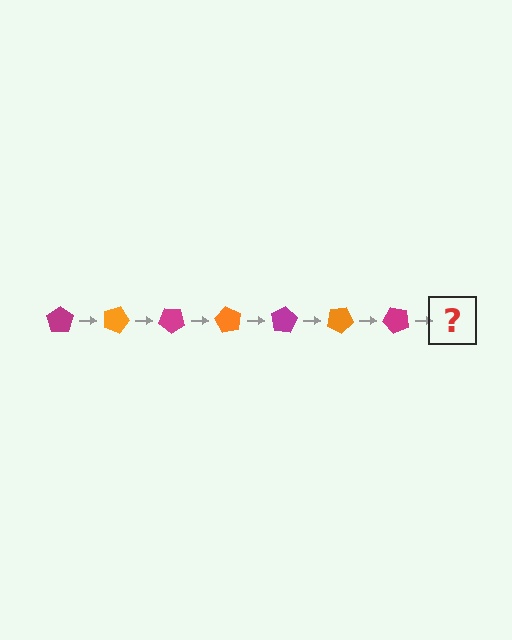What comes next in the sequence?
The next element should be an orange pentagon, rotated 140 degrees from the start.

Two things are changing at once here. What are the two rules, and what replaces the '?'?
The two rules are that it rotates 20 degrees each step and the color cycles through magenta and orange. The '?' should be an orange pentagon, rotated 140 degrees from the start.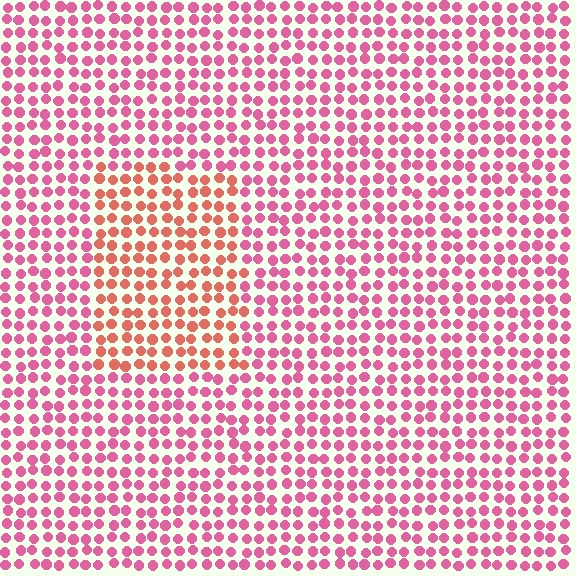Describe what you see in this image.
The image is filled with small pink elements in a uniform arrangement. A rectangle-shaped region is visible where the elements are tinted to a slightly different hue, forming a subtle color boundary.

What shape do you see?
I see a rectangle.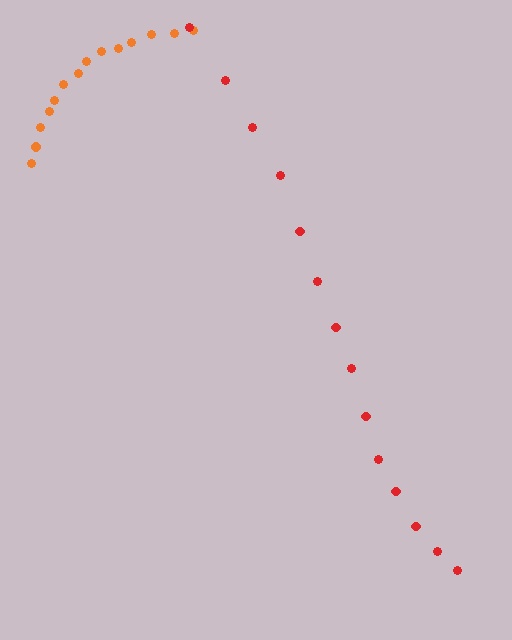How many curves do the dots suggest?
There are 2 distinct paths.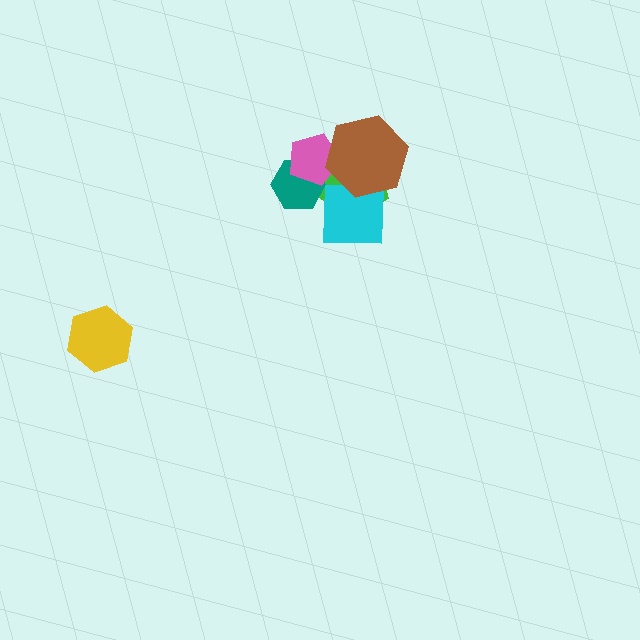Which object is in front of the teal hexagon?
The pink pentagon is in front of the teal hexagon.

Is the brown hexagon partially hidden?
No, no other shape covers it.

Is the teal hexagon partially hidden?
Yes, it is partially covered by another shape.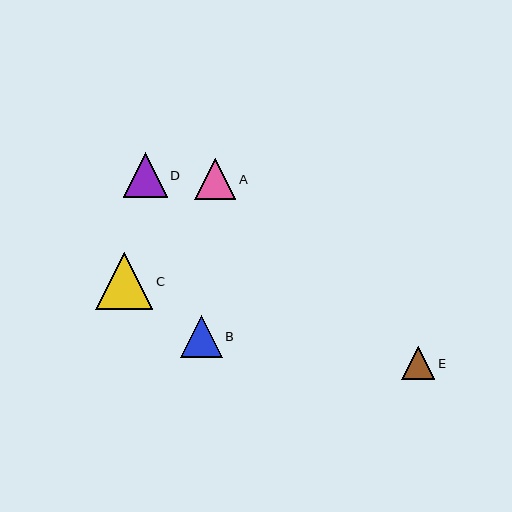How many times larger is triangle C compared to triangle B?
Triangle C is approximately 1.3 times the size of triangle B.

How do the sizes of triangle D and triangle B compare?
Triangle D and triangle B are approximately the same size.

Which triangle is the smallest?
Triangle E is the smallest with a size of approximately 33 pixels.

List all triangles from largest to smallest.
From largest to smallest: C, D, B, A, E.